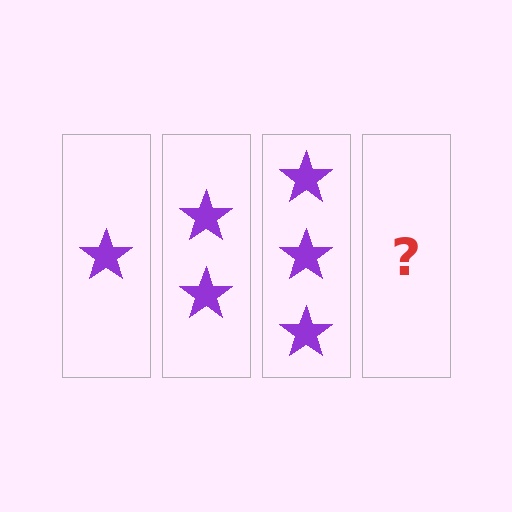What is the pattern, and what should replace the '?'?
The pattern is that each step adds one more star. The '?' should be 4 stars.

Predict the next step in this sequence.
The next step is 4 stars.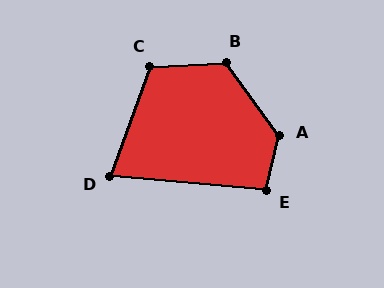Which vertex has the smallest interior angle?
D, at approximately 76 degrees.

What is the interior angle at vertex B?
Approximately 123 degrees (obtuse).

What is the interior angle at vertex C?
Approximately 113 degrees (obtuse).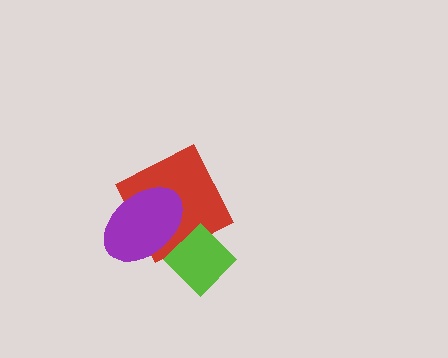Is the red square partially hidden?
Yes, it is partially covered by another shape.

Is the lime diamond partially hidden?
No, no other shape covers it.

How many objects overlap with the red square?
2 objects overlap with the red square.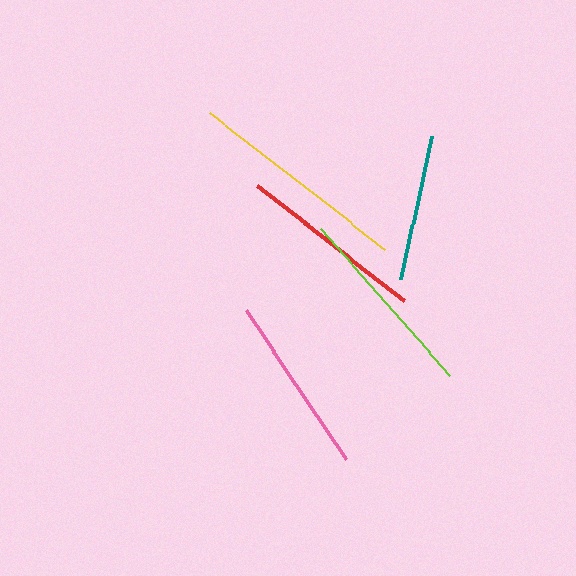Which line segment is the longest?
The yellow line is the longest at approximately 222 pixels.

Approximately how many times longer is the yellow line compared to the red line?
The yellow line is approximately 1.2 times the length of the red line.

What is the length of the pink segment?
The pink segment is approximately 180 pixels long.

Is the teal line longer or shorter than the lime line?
The lime line is longer than the teal line.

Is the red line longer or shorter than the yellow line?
The yellow line is longer than the red line.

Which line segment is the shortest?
The teal line is the shortest at approximately 147 pixels.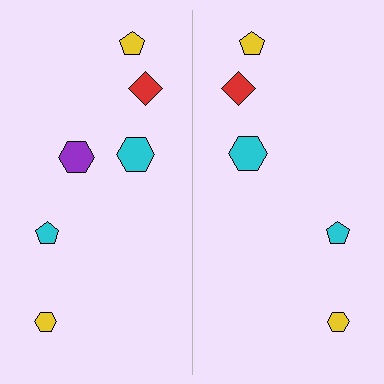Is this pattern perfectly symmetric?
No, the pattern is not perfectly symmetric. A purple hexagon is missing from the right side.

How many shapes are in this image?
There are 11 shapes in this image.